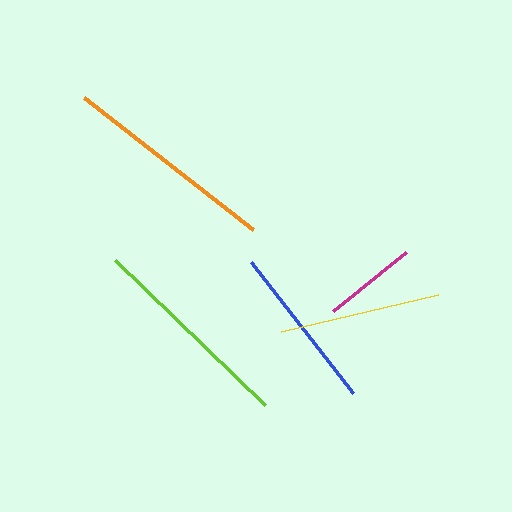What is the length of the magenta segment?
The magenta segment is approximately 94 pixels long.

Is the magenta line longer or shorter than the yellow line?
The yellow line is longer than the magenta line.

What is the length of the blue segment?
The blue segment is approximately 166 pixels long.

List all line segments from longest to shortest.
From longest to shortest: orange, lime, blue, yellow, magenta.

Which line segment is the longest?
The orange line is the longest at approximately 215 pixels.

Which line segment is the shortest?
The magenta line is the shortest at approximately 94 pixels.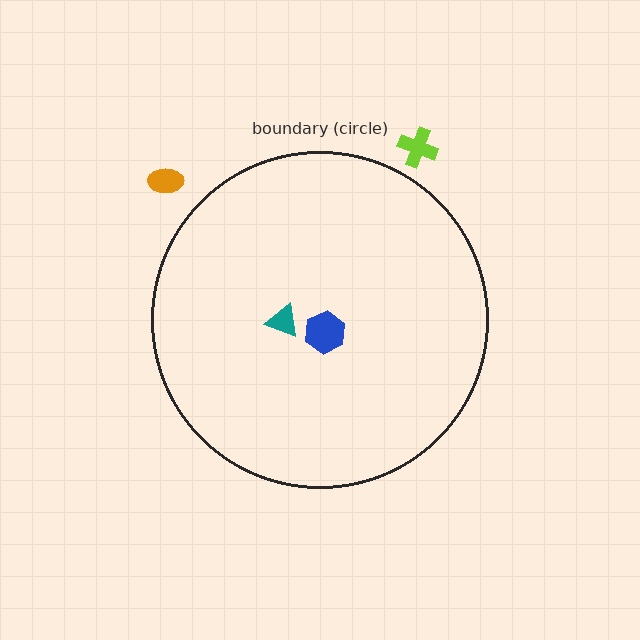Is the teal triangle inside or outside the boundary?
Inside.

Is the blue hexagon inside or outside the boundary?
Inside.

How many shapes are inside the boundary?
2 inside, 2 outside.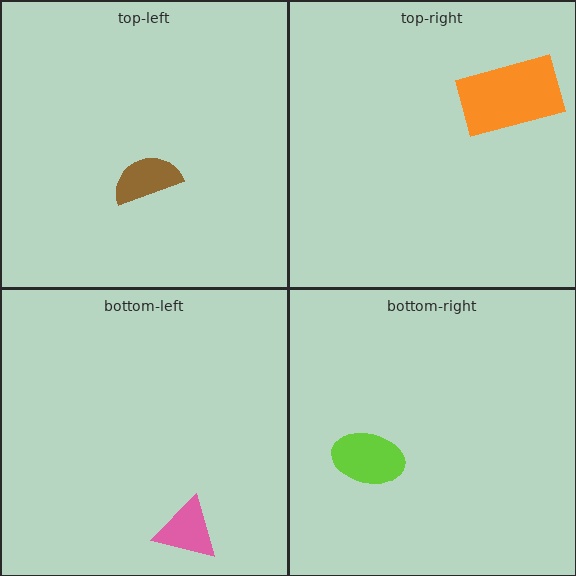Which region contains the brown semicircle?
The top-left region.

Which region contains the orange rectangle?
The top-right region.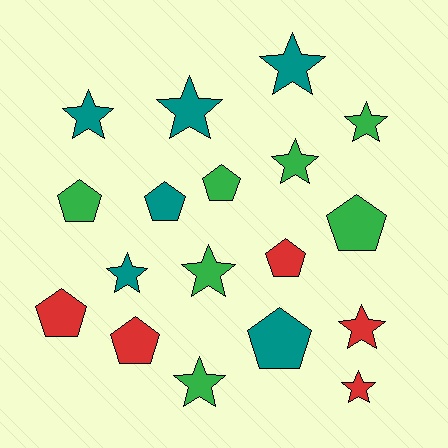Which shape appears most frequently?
Star, with 10 objects.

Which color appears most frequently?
Green, with 7 objects.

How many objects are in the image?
There are 18 objects.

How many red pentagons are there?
There are 3 red pentagons.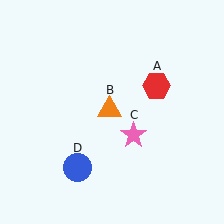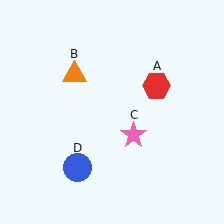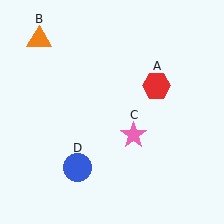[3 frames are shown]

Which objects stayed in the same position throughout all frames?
Red hexagon (object A) and pink star (object C) and blue circle (object D) remained stationary.